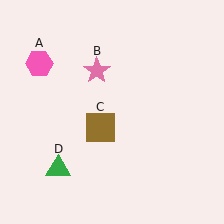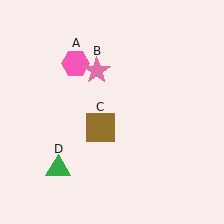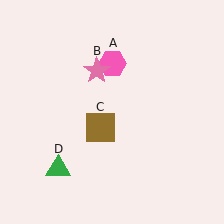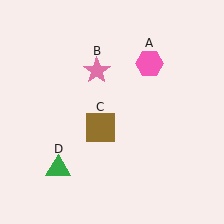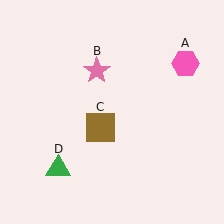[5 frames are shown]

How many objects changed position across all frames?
1 object changed position: pink hexagon (object A).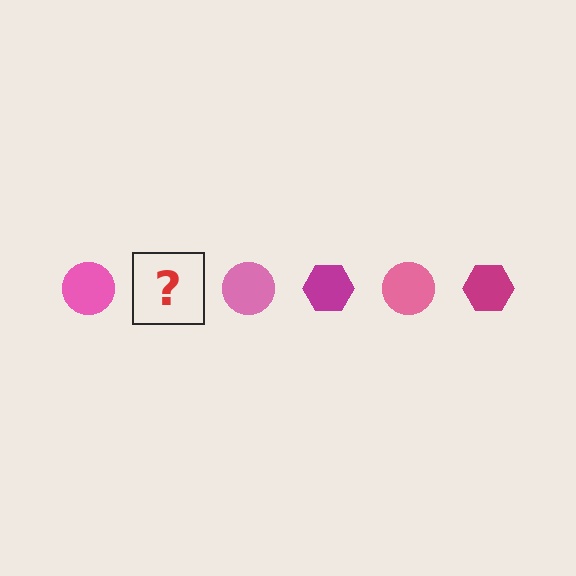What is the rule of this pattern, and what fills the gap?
The rule is that the pattern alternates between pink circle and magenta hexagon. The gap should be filled with a magenta hexagon.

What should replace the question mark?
The question mark should be replaced with a magenta hexagon.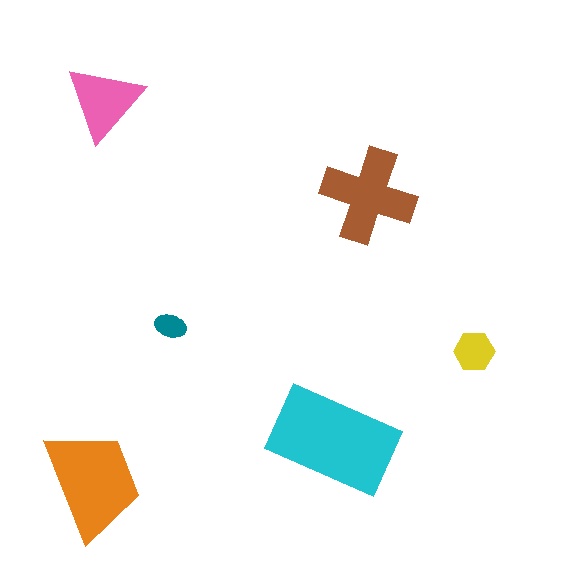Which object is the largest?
The cyan rectangle.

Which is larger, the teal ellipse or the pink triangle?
The pink triangle.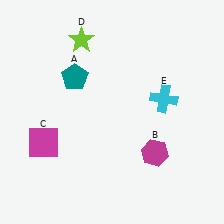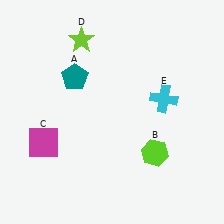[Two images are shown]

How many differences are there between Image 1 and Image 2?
There is 1 difference between the two images.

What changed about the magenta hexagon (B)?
In Image 1, B is magenta. In Image 2, it changed to lime.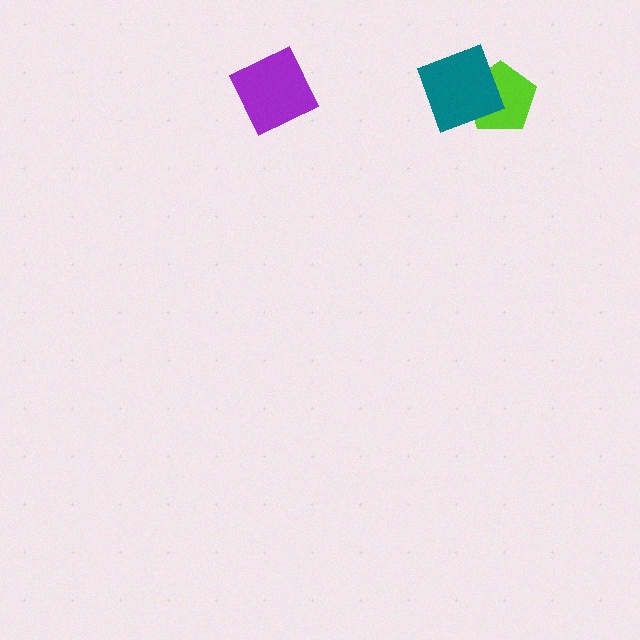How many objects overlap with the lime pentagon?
1 object overlaps with the lime pentagon.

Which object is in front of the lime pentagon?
The teal diamond is in front of the lime pentagon.